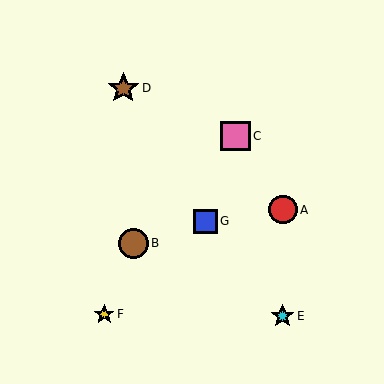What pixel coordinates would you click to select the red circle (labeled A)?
Click at (283, 210) to select the red circle A.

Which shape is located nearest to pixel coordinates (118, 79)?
The brown star (labeled D) at (123, 88) is nearest to that location.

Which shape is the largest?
The brown star (labeled D) is the largest.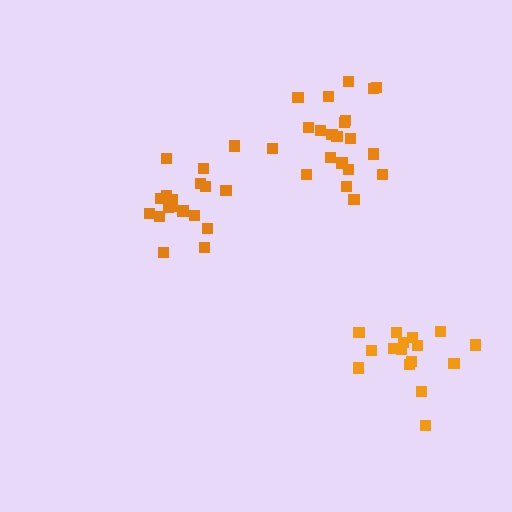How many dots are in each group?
Group 1: 19 dots, Group 2: 20 dots, Group 3: 16 dots (55 total).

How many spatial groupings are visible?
There are 3 spatial groupings.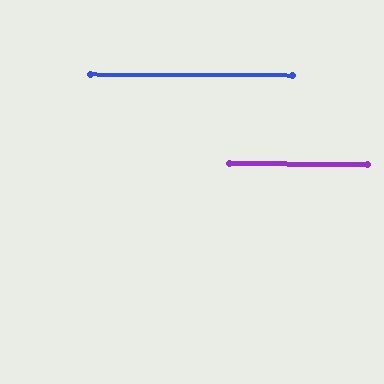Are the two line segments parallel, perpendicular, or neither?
Parallel — their directions differ by only 0.2°.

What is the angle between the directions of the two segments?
Approximately 0 degrees.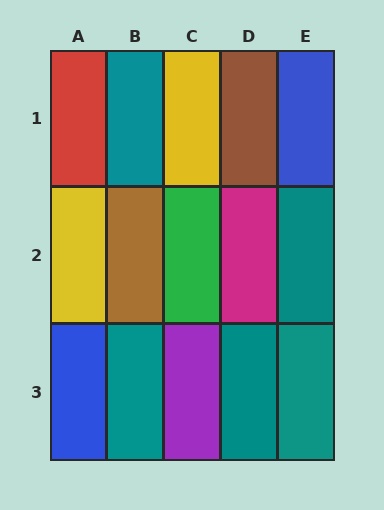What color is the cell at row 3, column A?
Blue.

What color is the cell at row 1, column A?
Red.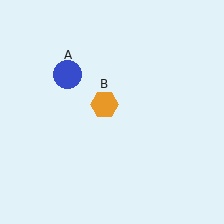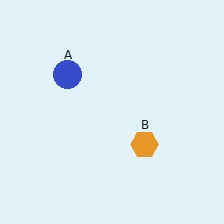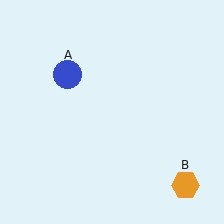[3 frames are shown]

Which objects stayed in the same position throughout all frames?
Blue circle (object A) remained stationary.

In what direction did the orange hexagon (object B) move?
The orange hexagon (object B) moved down and to the right.